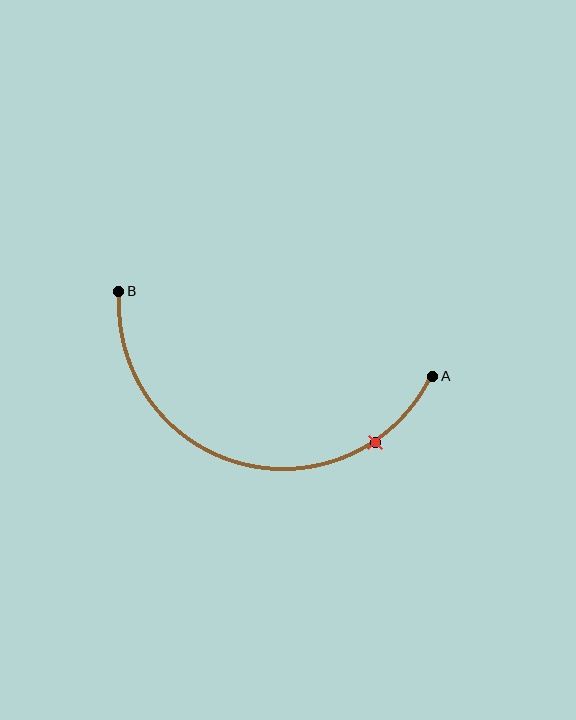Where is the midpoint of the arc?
The arc midpoint is the point on the curve farthest from the straight line joining A and B. It sits below that line.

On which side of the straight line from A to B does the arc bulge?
The arc bulges below the straight line connecting A and B.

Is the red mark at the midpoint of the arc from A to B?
No. The red mark lies on the arc but is closer to endpoint A. The arc midpoint would be at the point on the curve equidistant along the arc from both A and B.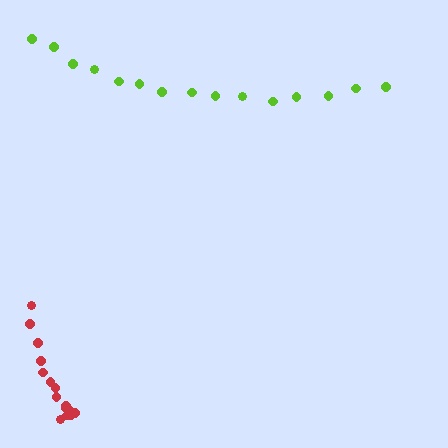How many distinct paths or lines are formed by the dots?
There are 2 distinct paths.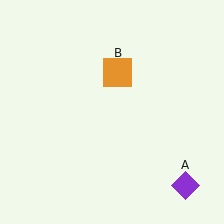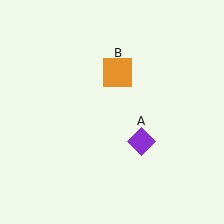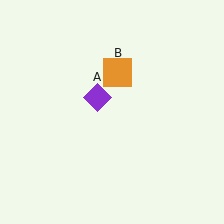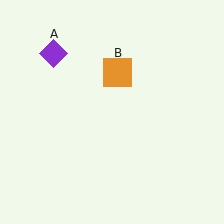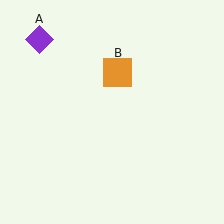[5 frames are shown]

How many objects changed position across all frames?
1 object changed position: purple diamond (object A).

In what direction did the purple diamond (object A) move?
The purple diamond (object A) moved up and to the left.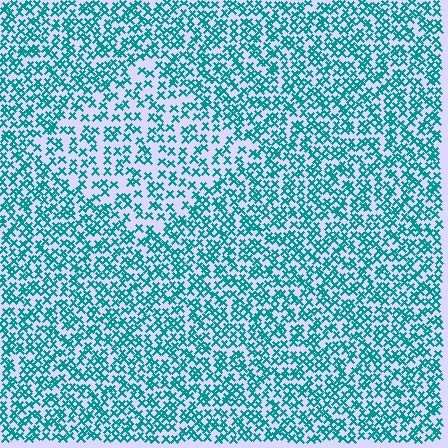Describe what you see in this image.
The image contains small teal elements arranged at two different densities. A diamond-shaped region is visible where the elements are less densely packed than the surrounding area.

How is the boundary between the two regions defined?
The boundary is defined by a change in element density (approximately 1.7x ratio). All elements are the same color, size, and shape.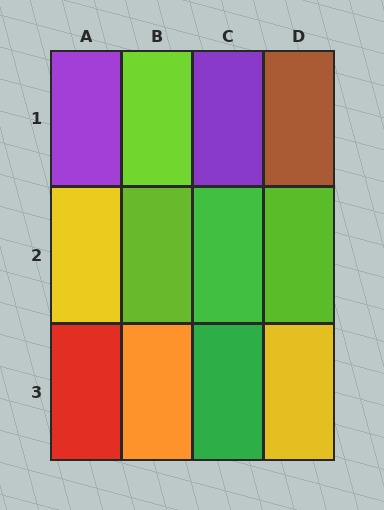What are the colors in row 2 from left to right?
Yellow, lime, green, lime.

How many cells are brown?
1 cell is brown.